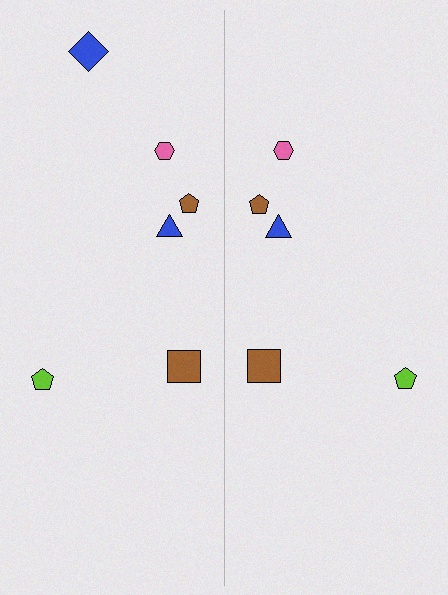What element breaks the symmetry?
A blue diamond is missing from the right side.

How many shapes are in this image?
There are 11 shapes in this image.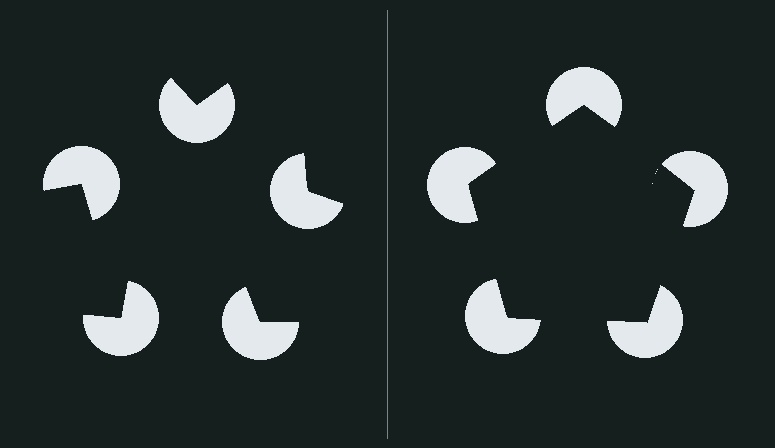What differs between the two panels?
The pac-man discs are positioned identically on both sides; only the wedge orientations differ. On the right they align to a pentagon; on the left they are misaligned.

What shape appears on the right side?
An illusory pentagon.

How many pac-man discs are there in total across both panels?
10 — 5 on each side.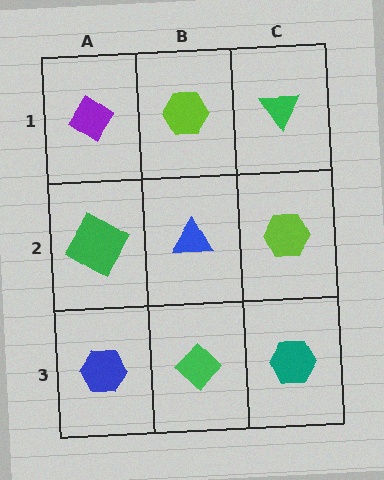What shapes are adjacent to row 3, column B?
A blue triangle (row 2, column B), a blue hexagon (row 3, column A), a teal hexagon (row 3, column C).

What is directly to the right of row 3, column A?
A green diamond.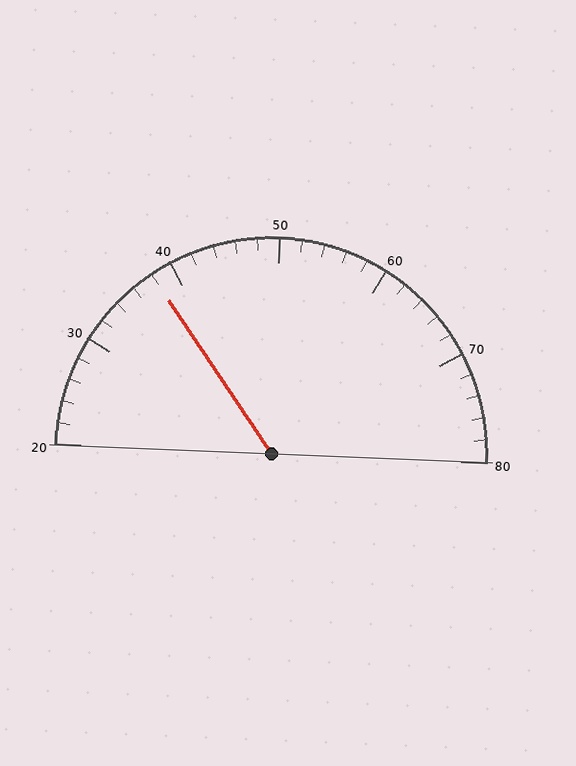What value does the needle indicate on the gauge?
The needle indicates approximately 38.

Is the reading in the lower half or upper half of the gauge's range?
The reading is in the lower half of the range (20 to 80).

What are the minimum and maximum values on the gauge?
The gauge ranges from 20 to 80.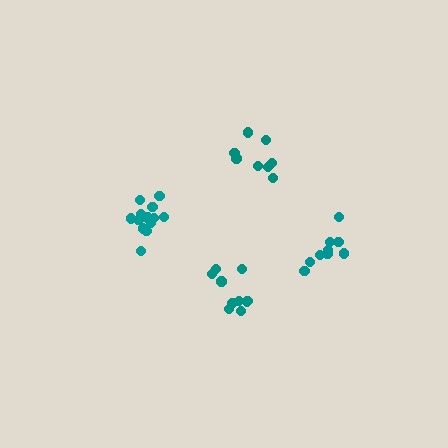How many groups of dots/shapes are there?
There are 4 groups.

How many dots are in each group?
Group 1: 13 dots, Group 2: 8 dots, Group 3: 10 dots, Group 4: 9 dots (40 total).